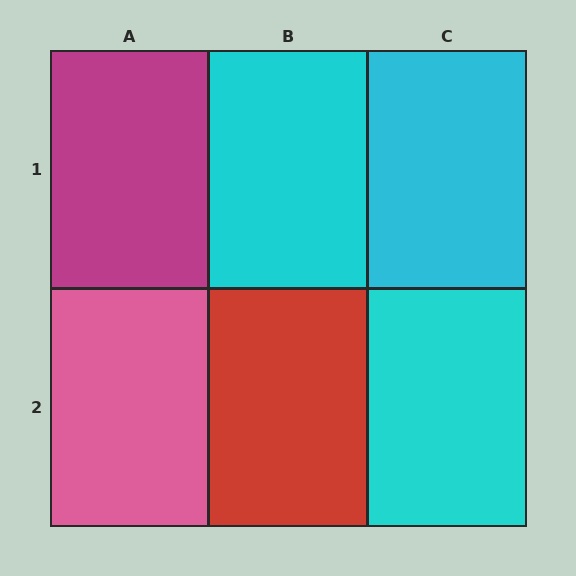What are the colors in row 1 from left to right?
Magenta, cyan, cyan.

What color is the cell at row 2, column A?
Pink.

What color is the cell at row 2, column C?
Cyan.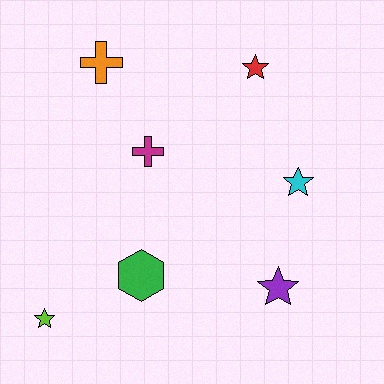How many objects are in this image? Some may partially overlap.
There are 7 objects.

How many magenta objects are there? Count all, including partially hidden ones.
There is 1 magenta object.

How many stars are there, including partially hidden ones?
There are 4 stars.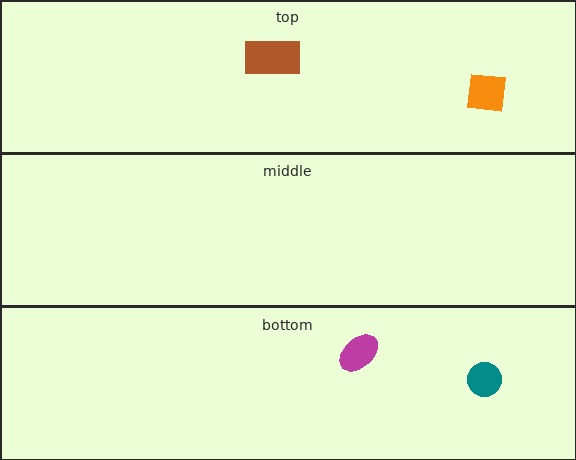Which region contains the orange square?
The top region.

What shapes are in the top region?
The brown rectangle, the orange square.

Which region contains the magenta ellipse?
The bottom region.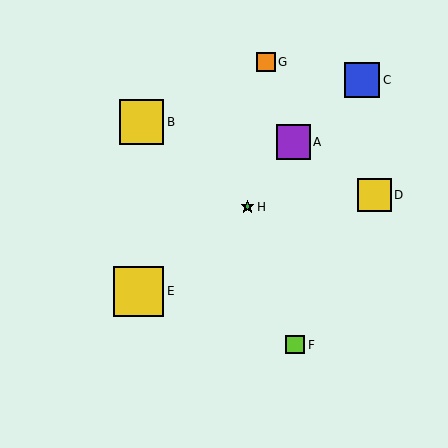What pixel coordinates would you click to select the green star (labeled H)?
Click at (248, 207) to select the green star H.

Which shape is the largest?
The yellow square (labeled E) is the largest.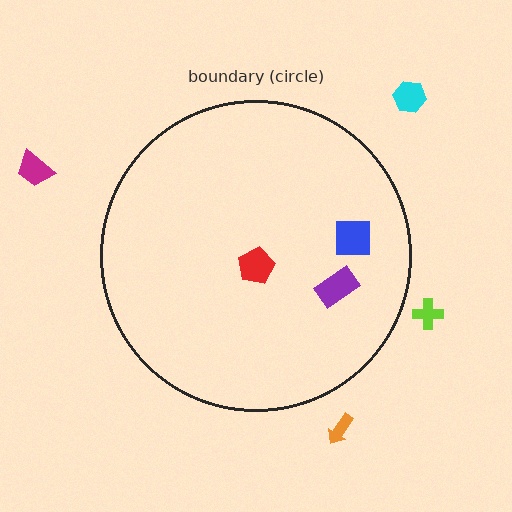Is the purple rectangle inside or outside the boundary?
Inside.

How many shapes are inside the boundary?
3 inside, 4 outside.